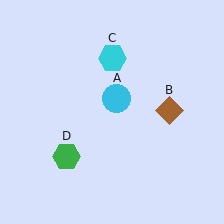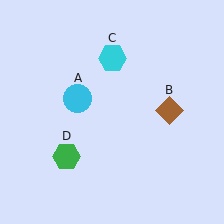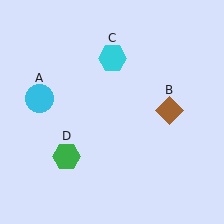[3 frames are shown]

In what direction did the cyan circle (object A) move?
The cyan circle (object A) moved left.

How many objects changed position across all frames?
1 object changed position: cyan circle (object A).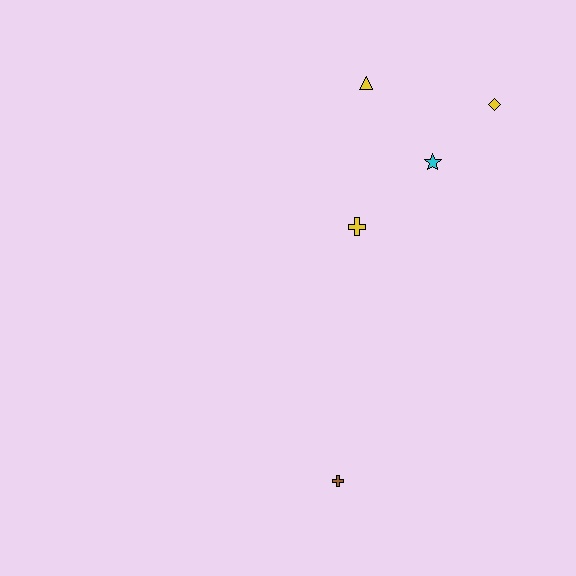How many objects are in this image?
There are 5 objects.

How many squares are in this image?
There are no squares.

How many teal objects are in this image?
There are no teal objects.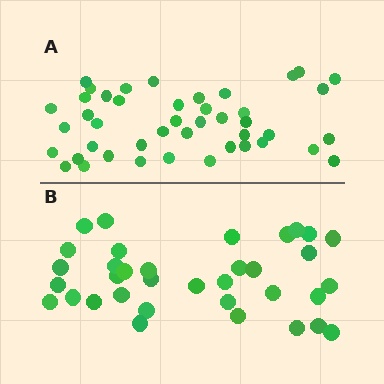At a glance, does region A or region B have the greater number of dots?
Region A (the top region) has more dots.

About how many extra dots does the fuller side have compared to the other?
Region A has roughly 8 or so more dots than region B.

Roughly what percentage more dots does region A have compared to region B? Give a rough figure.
About 25% more.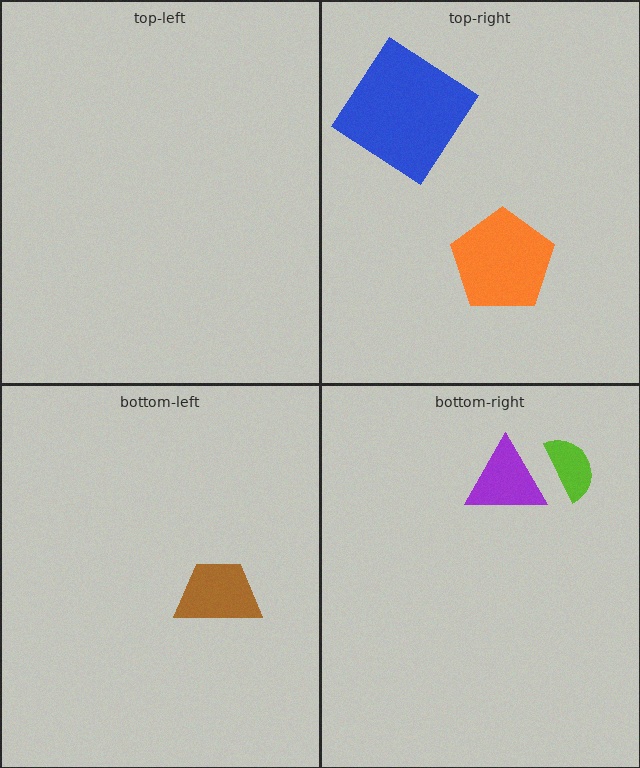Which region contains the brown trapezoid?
The bottom-left region.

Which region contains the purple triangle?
The bottom-right region.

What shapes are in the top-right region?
The orange pentagon, the blue diamond.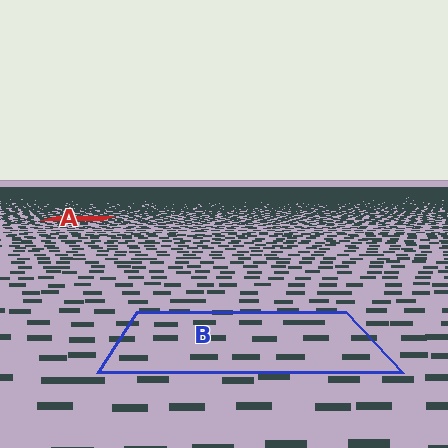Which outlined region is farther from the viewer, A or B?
Region A is farther from the viewer — the texture elements inside it appear smaller and more densely packed.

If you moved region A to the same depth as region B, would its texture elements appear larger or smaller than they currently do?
They would appear larger. At a closer depth, the same texture elements are projected at a bigger on-screen size.